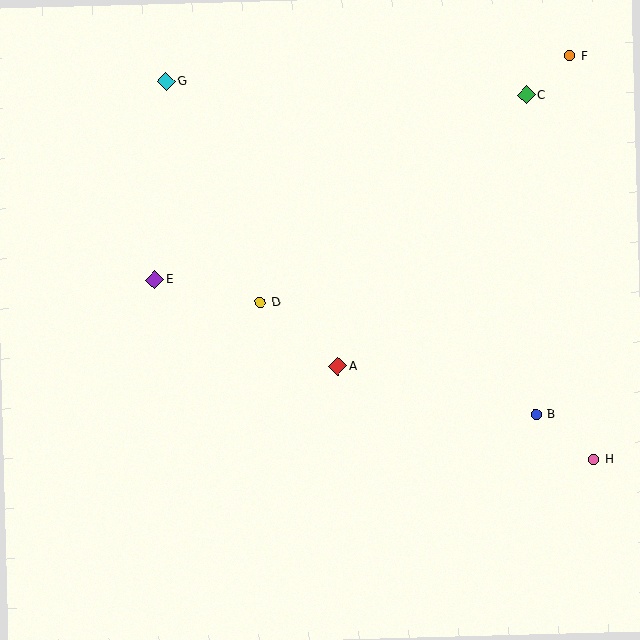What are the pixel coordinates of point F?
Point F is at (570, 56).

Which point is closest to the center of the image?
Point A at (338, 366) is closest to the center.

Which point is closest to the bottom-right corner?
Point H is closest to the bottom-right corner.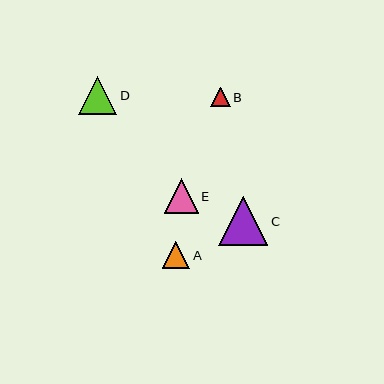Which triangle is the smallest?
Triangle B is the smallest with a size of approximately 19 pixels.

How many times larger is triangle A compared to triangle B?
Triangle A is approximately 1.4 times the size of triangle B.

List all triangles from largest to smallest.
From largest to smallest: C, D, E, A, B.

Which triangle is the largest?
Triangle C is the largest with a size of approximately 50 pixels.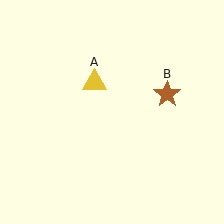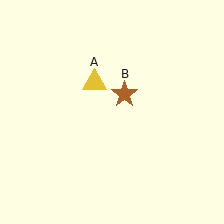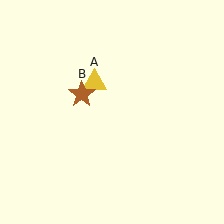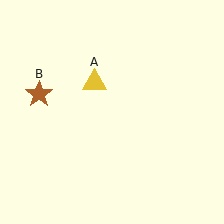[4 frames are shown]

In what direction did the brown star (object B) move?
The brown star (object B) moved left.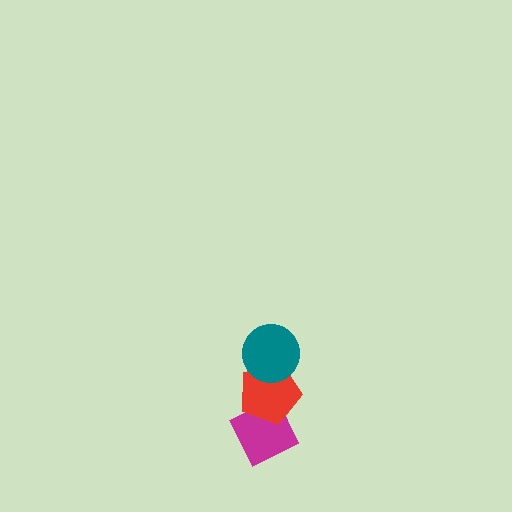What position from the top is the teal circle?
The teal circle is 1st from the top.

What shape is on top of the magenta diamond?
The red pentagon is on top of the magenta diamond.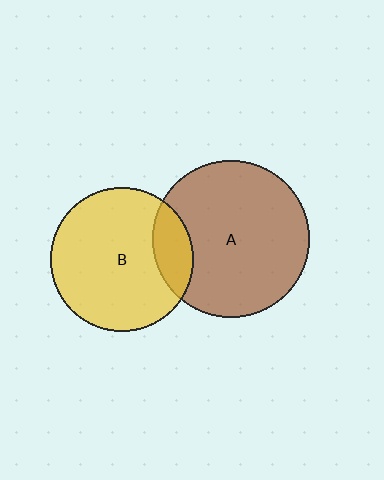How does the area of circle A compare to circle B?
Approximately 1.2 times.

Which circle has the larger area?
Circle A (brown).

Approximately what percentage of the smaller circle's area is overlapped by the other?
Approximately 15%.